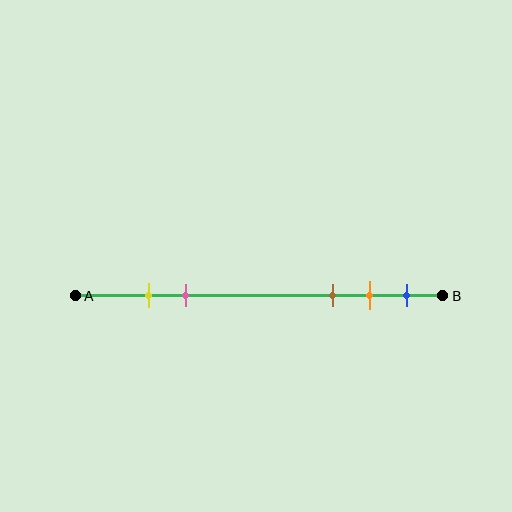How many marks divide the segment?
There are 5 marks dividing the segment.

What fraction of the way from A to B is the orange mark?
The orange mark is approximately 80% (0.8) of the way from A to B.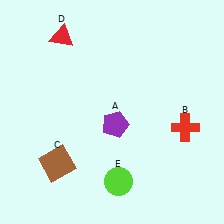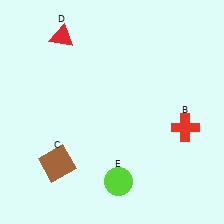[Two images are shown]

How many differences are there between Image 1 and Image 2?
There is 1 difference between the two images.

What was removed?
The purple pentagon (A) was removed in Image 2.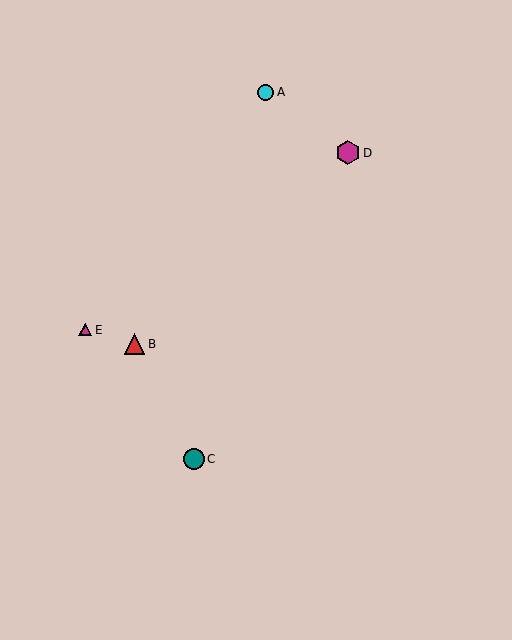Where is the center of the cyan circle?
The center of the cyan circle is at (265, 92).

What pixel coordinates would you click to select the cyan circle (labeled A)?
Click at (265, 92) to select the cyan circle A.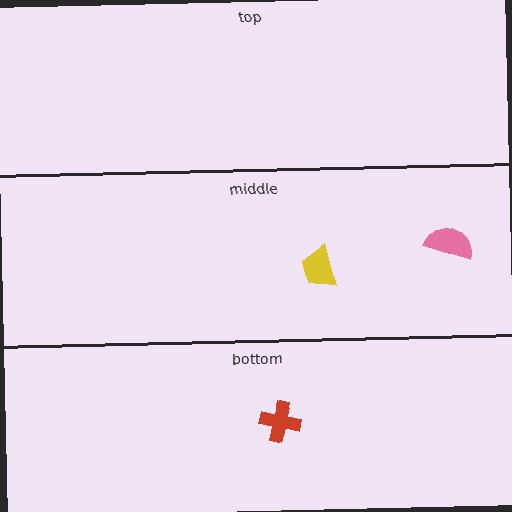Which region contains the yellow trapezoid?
The middle region.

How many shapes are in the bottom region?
1.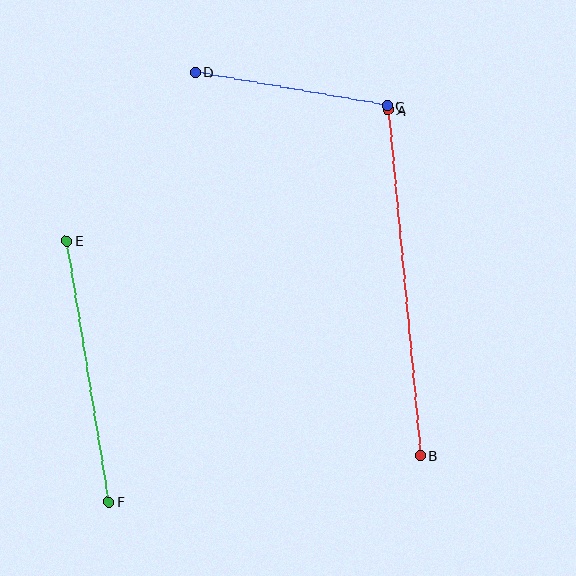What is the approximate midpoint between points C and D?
The midpoint is at approximately (291, 89) pixels.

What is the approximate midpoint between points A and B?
The midpoint is at approximately (404, 283) pixels.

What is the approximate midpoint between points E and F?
The midpoint is at approximately (87, 371) pixels.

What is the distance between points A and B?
The distance is approximately 347 pixels.